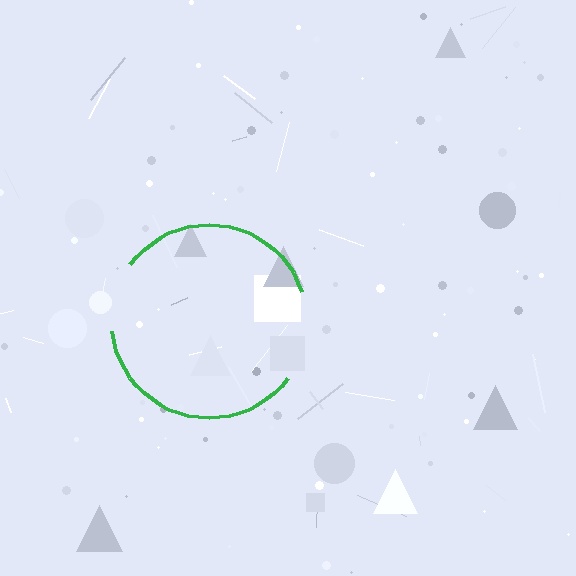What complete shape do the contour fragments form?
The contour fragments form a circle.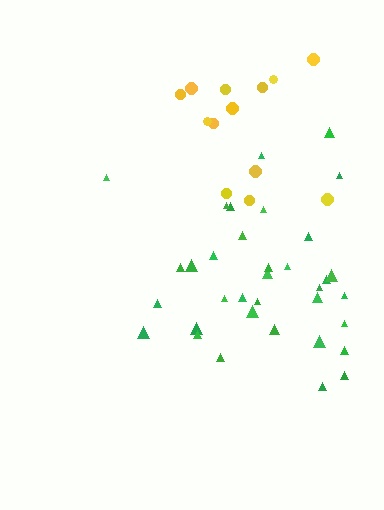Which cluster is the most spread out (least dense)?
Yellow.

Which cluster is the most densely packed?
Green.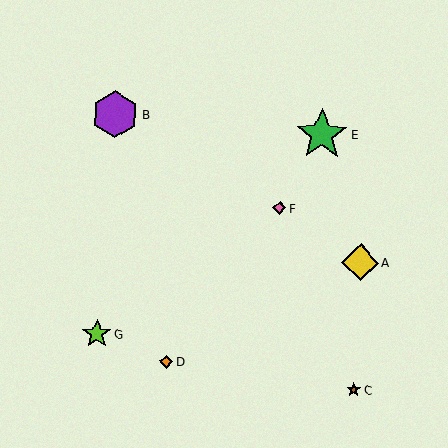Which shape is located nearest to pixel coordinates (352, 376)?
The brown star (labeled C) at (354, 390) is nearest to that location.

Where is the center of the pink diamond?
The center of the pink diamond is at (280, 208).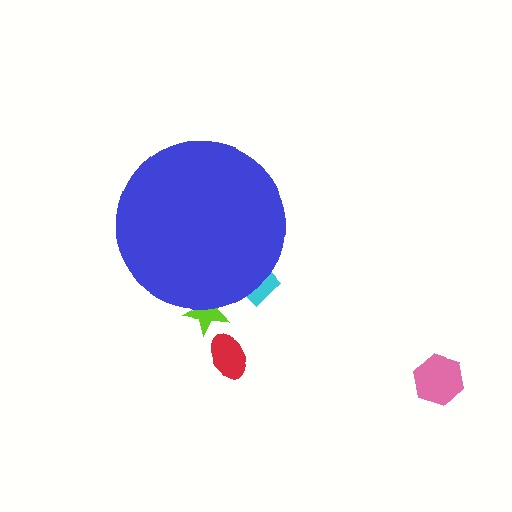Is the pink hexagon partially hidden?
No, the pink hexagon is fully visible.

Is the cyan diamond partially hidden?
Yes, the cyan diamond is partially hidden behind the blue circle.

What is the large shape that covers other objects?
A blue circle.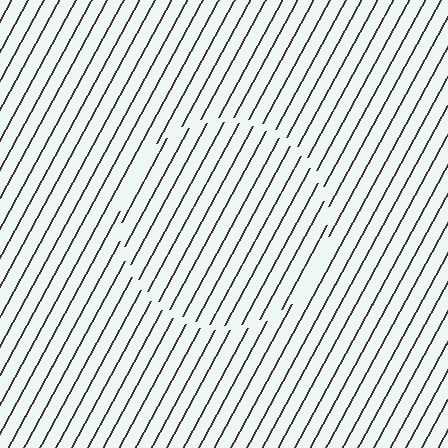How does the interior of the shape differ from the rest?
The interior of the shape contains the same grating, shifted by half a period — the contour is defined by the phase discontinuity where line-ends from the inner and outer gratings abut.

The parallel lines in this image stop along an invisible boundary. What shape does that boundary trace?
An illusory circle. The interior of the shape contains the same grating, shifted by half a period — the contour is defined by the phase discontinuity where line-ends from the inner and outer gratings abut.